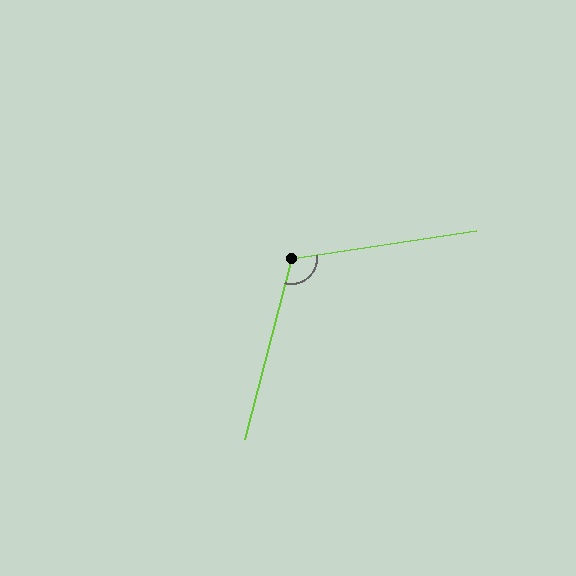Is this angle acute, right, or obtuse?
It is obtuse.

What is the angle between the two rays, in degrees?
Approximately 113 degrees.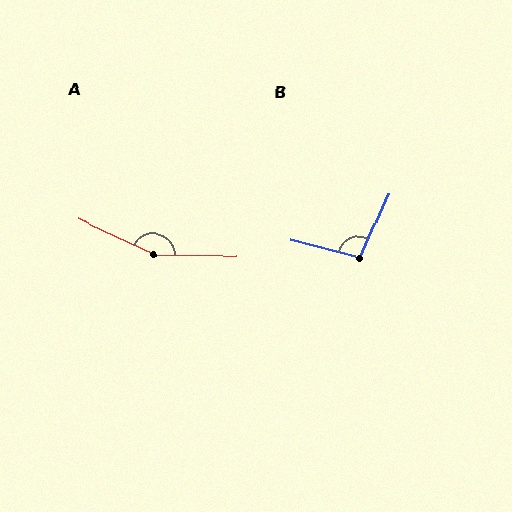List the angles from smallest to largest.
B (100°), A (155°).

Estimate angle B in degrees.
Approximately 100 degrees.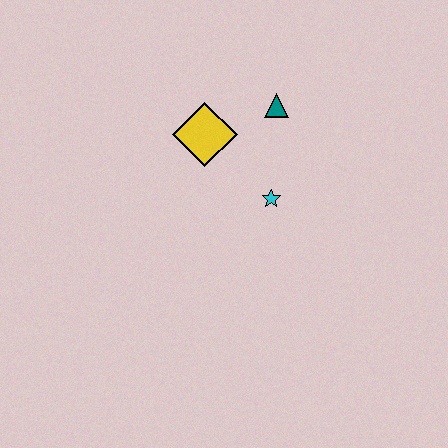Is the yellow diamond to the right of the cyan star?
No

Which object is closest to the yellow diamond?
The teal triangle is closest to the yellow diamond.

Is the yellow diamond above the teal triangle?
No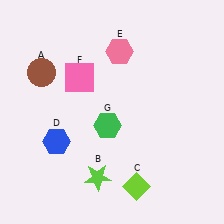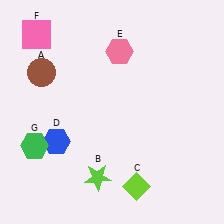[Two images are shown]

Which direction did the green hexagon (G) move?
The green hexagon (G) moved left.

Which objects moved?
The objects that moved are: the pink square (F), the green hexagon (G).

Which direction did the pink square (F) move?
The pink square (F) moved up.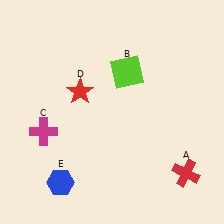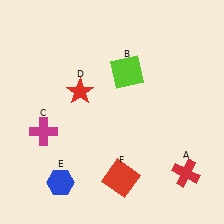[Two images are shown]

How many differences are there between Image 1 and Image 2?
There is 1 difference between the two images.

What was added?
A red square (F) was added in Image 2.